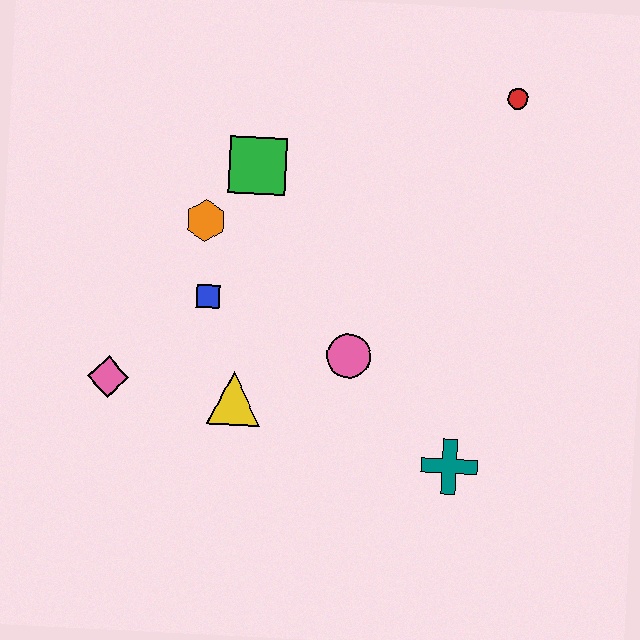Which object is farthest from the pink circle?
The red circle is farthest from the pink circle.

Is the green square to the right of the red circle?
No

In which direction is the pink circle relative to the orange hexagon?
The pink circle is to the right of the orange hexagon.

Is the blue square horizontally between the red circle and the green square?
No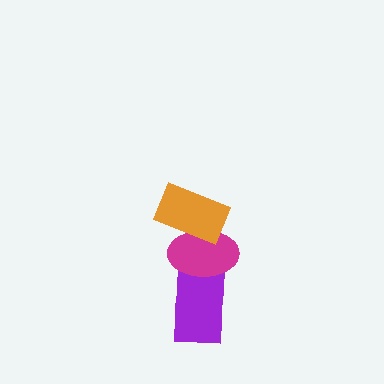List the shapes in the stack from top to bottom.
From top to bottom: the orange rectangle, the magenta ellipse, the purple rectangle.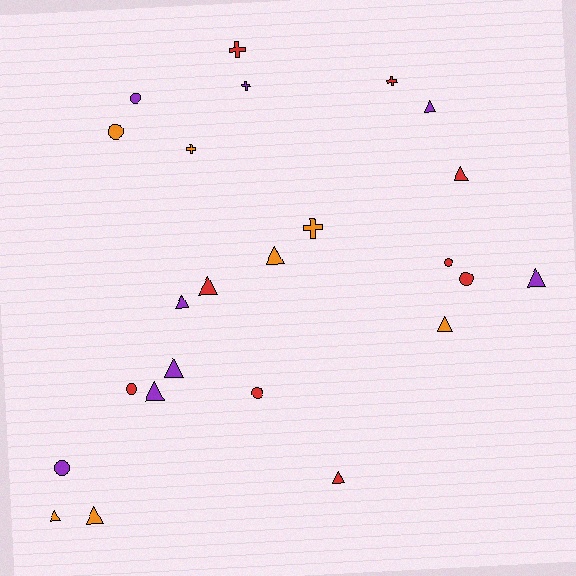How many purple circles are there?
There are 2 purple circles.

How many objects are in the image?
There are 24 objects.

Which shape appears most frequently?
Triangle, with 12 objects.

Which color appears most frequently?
Red, with 9 objects.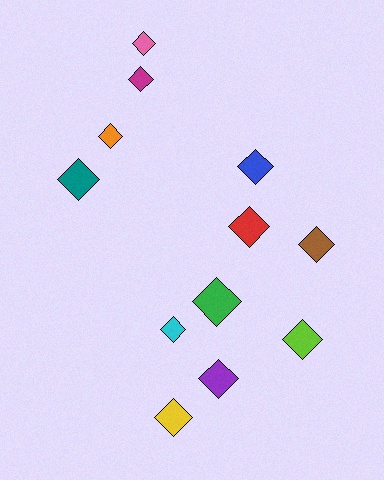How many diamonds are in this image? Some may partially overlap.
There are 12 diamonds.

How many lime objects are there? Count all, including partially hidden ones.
There is 1 lime object.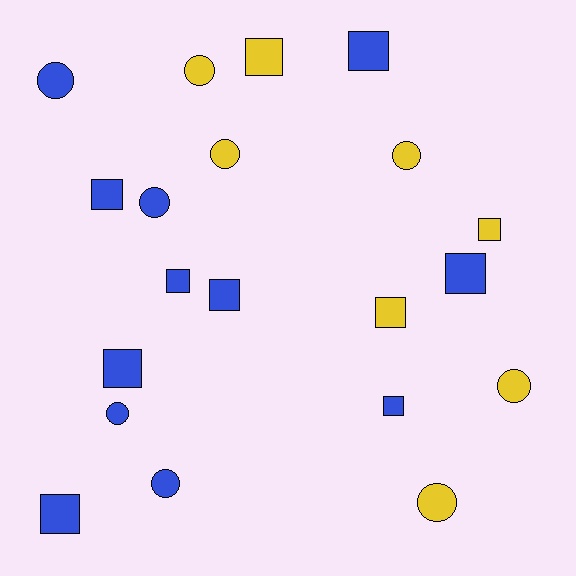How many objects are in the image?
There are 20 objects.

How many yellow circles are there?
There are 5 yellow circles.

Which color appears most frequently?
Blue, with 12 objects.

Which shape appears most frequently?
Square, with 11 objects.